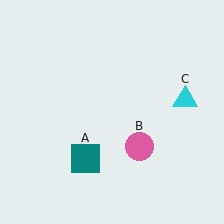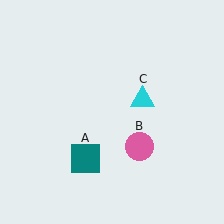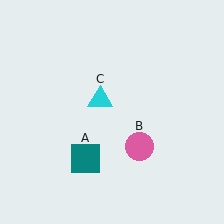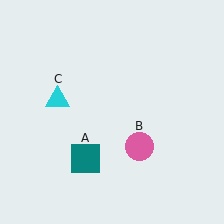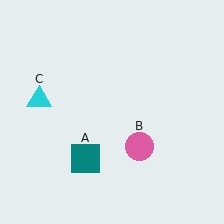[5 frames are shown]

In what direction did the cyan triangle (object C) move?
The cyan triangle (object C) moved left.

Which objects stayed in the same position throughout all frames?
Teal square (object A) and pink circle (object B) remained stationary.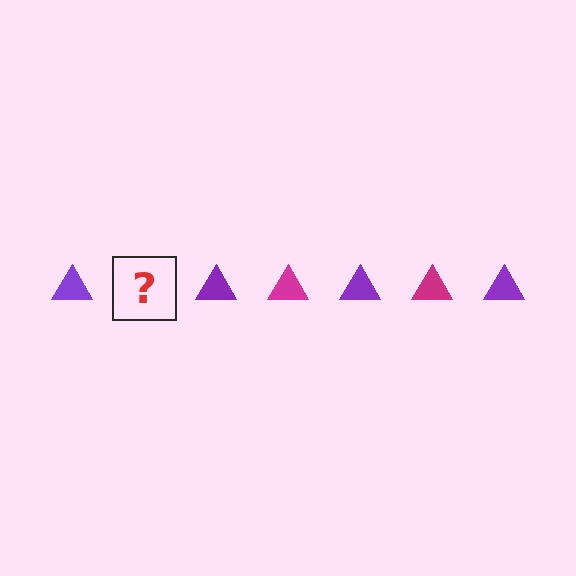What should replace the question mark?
The question mark should be replaced with a magenta triangle.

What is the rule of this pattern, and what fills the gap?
The rule is that the pattern cycles through purple, magenta triangles. The gap should be filled with a magenta triangle.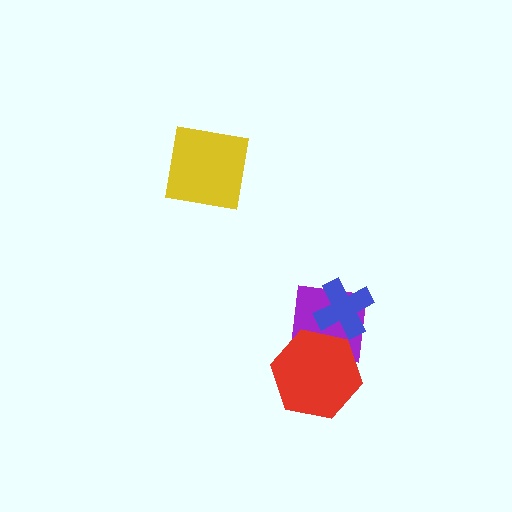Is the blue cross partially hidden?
No, no other shape covers it.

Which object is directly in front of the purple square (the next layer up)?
The red hexagon is directly in front of the purple square.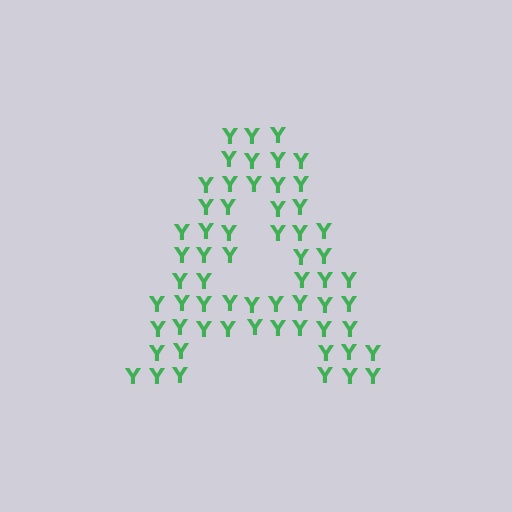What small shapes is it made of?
It is made of small letter Y's.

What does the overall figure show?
The overall figure shows the letter A.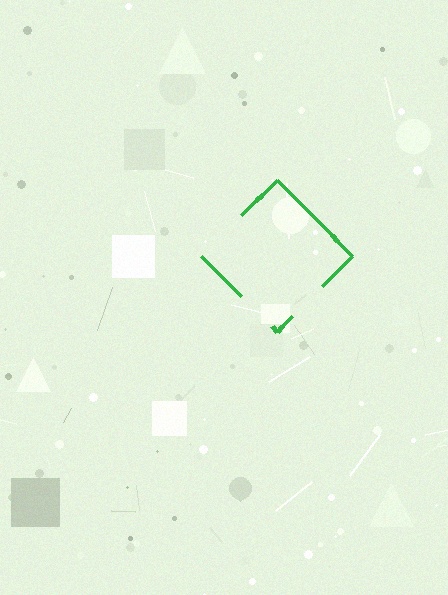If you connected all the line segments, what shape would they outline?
They would outline a diamond.